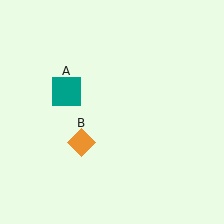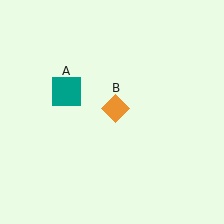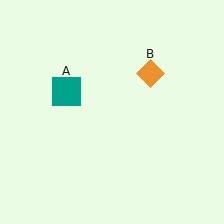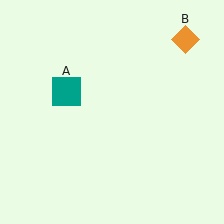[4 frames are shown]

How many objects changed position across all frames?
1 object changed position: orange diamond (object B).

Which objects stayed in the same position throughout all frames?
Teal square (object A) remained stationary.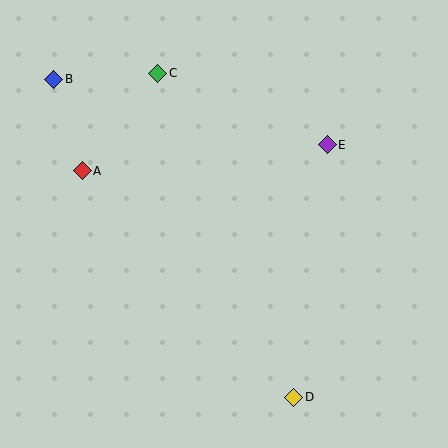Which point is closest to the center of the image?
Point E at (327, 145) is closest to the center.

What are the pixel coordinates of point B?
Point B is at (54, 79).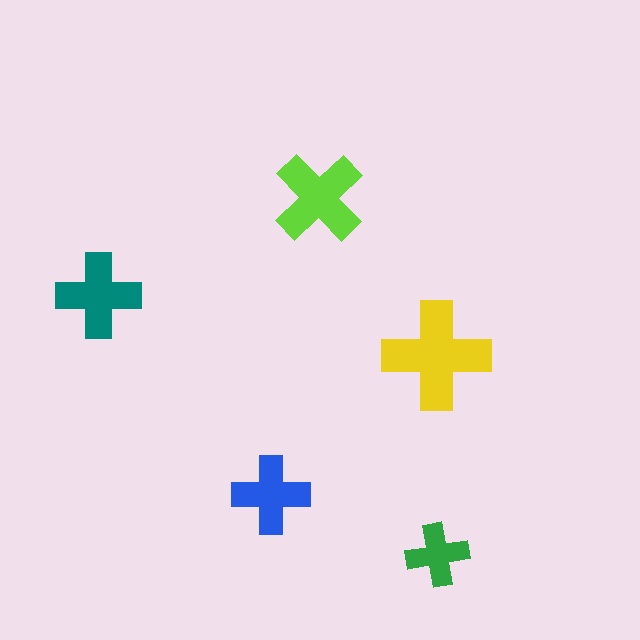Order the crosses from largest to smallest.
the yellow one, the lime one, the teal one, the blue one, the green one.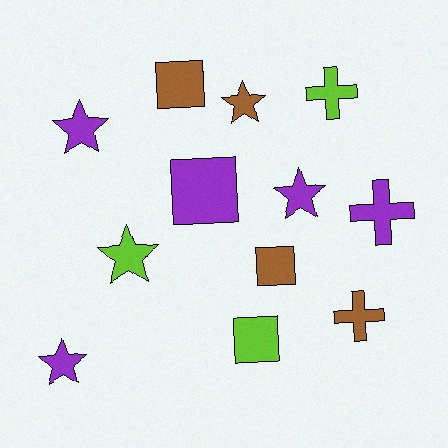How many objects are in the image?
There are 12 objects.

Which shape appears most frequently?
Star, with 5 objects.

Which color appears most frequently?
Purple, with 5 objects.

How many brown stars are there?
There is 1 brown star.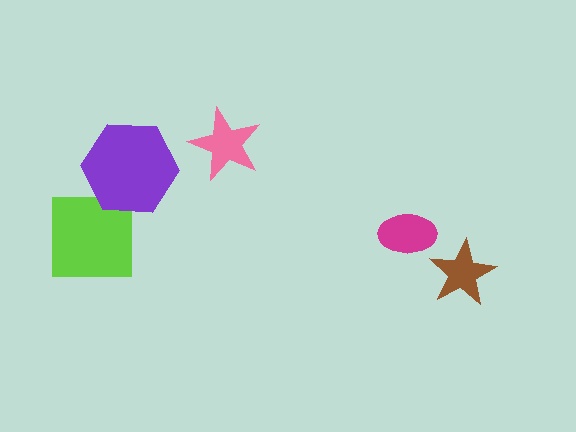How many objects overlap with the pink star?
0 objects overlap with the pink star.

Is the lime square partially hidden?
Yes, it is partially covered by another shape.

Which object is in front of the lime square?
The purple hexagon is in front of the lime square.